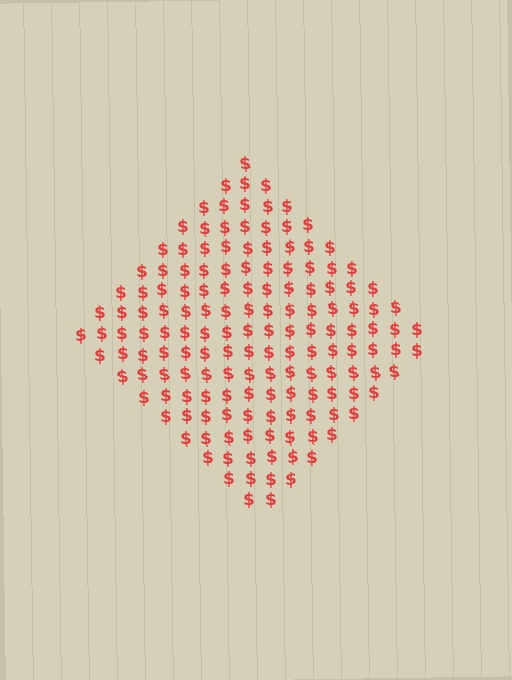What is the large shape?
The large shape is a diamond.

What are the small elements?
The small elements are dollar signs.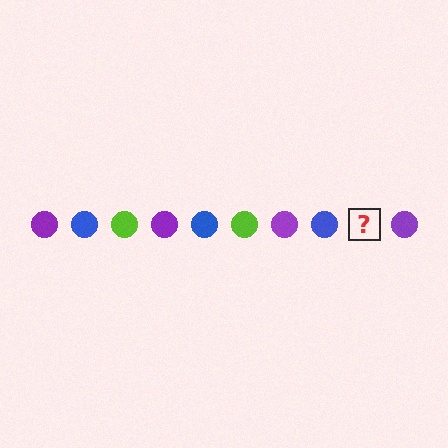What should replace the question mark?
The question mark should be replaced with a lime circle.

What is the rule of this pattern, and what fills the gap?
The rule is that the pattern cycles through purple, blue, lime circles. The gap should be filled with a lime circle.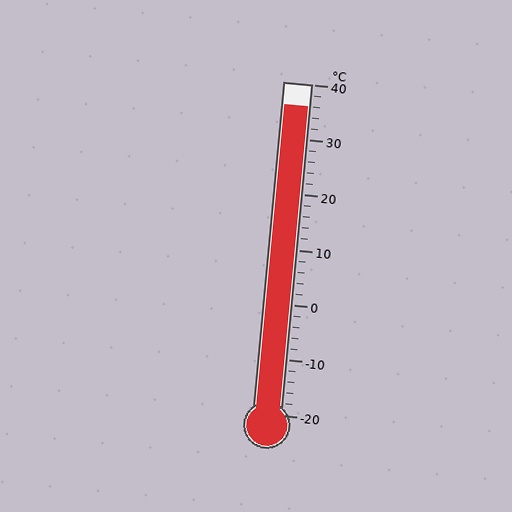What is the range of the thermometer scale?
The thermometer scale ranges from -20°C to 40°C.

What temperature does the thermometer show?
The thermometer shows approximately 36°C.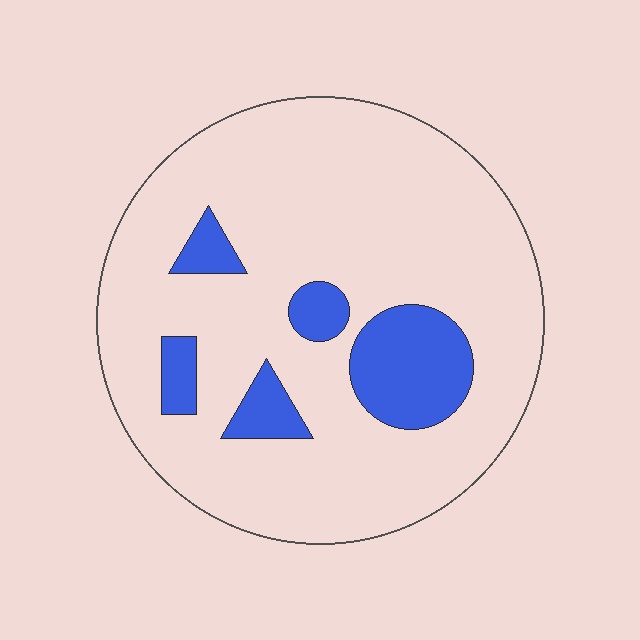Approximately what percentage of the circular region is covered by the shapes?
Approximately 15%.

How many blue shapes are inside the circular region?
5.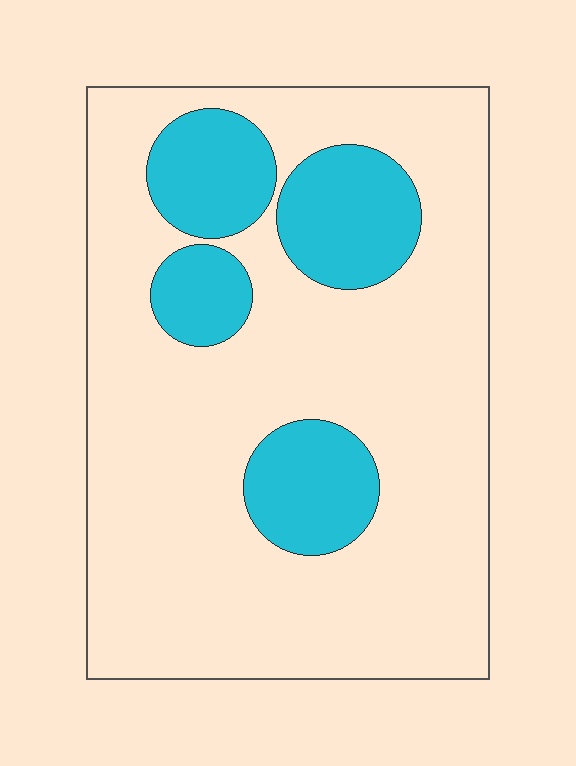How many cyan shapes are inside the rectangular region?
4.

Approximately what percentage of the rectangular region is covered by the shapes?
Approximately 20%.